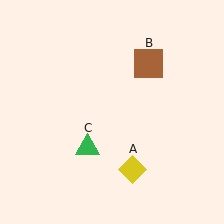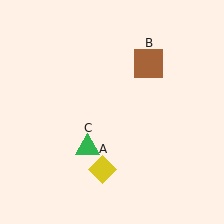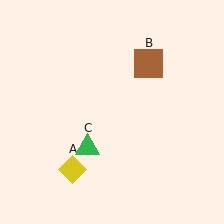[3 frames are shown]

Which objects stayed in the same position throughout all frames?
Brown square (object B) and green triangle (object C) remained stationary.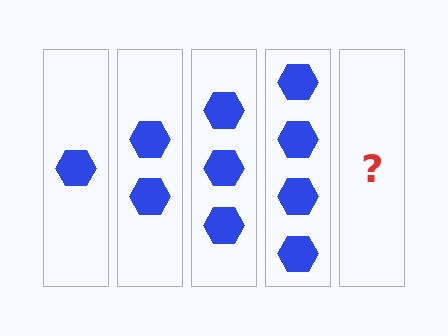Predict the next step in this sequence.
The next step is 5 hexagons.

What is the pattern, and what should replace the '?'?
The pattern is that each step adds one more hexagon. The '?' should be 5 hexagons.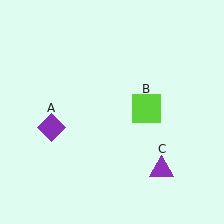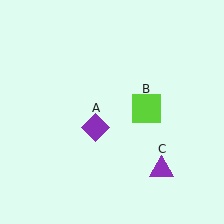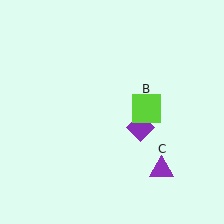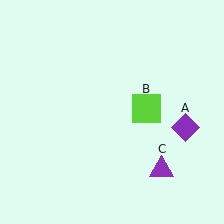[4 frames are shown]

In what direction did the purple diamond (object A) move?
The purple diamond (object A) moved right.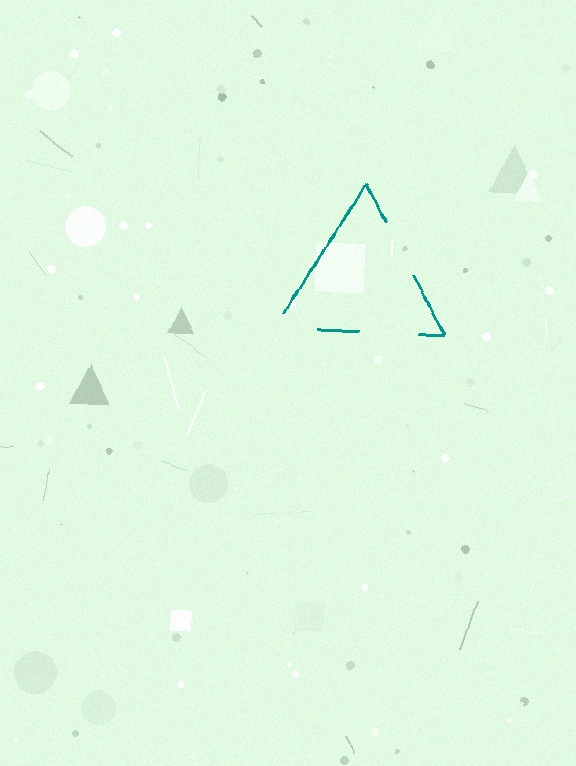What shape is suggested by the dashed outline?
The dashed outline suggests a triangle.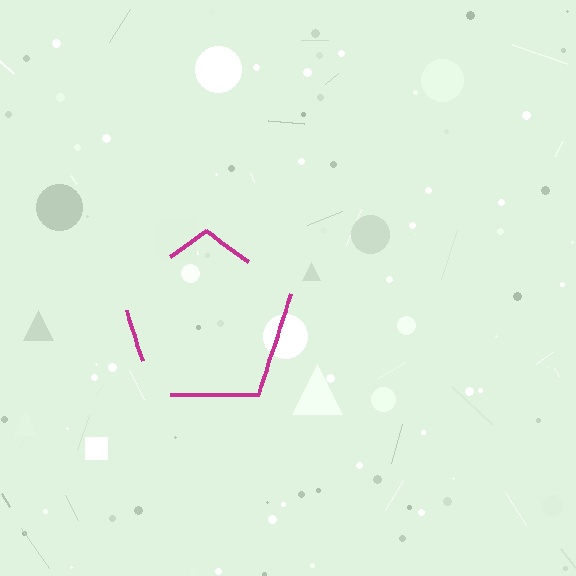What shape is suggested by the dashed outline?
The dashed outline suggests a pentagon.